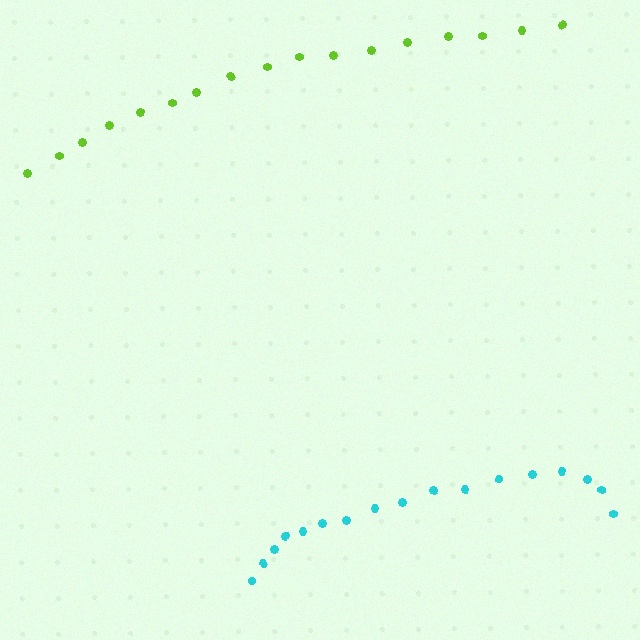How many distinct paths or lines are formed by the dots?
There are 2 distinct paths.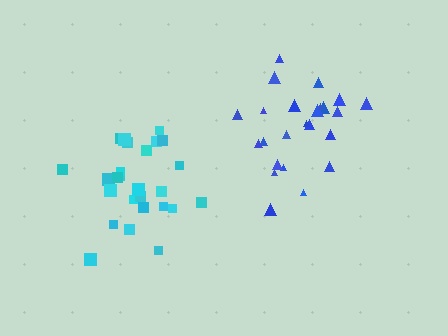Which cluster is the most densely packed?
Cyan.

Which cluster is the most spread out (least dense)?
Blue.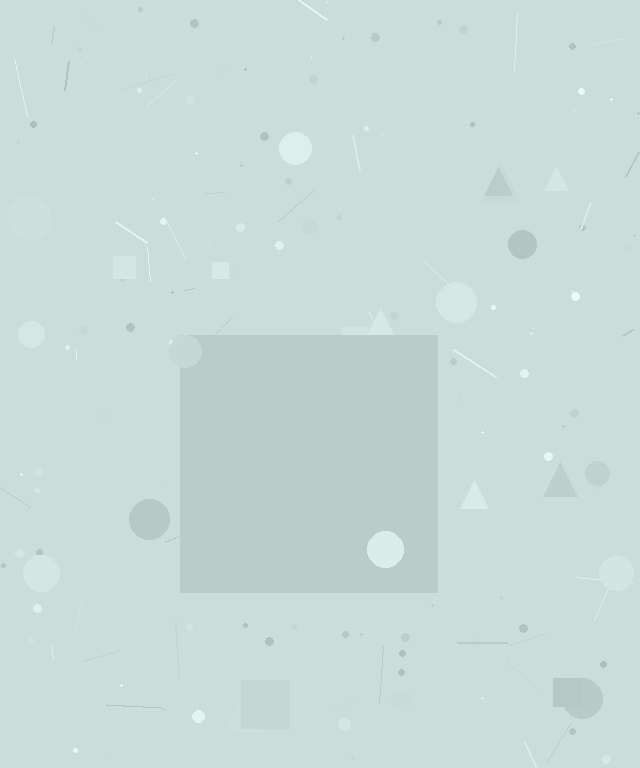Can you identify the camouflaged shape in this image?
The camouflaged shape is a square.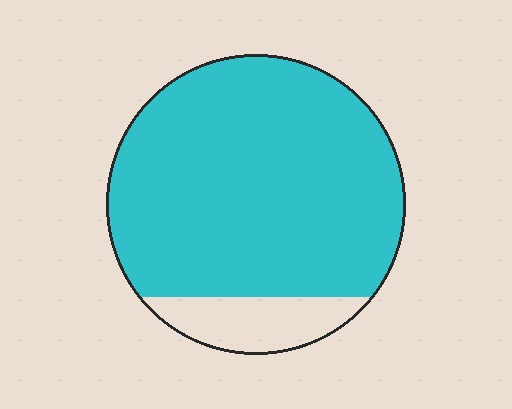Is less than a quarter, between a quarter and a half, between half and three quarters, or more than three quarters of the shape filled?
More than three quarters.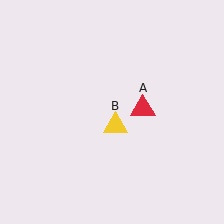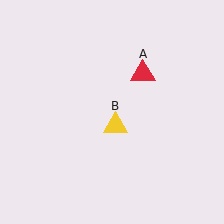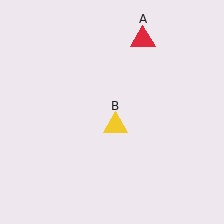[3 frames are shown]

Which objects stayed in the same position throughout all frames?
Yellow triangle (object B) remained stationary.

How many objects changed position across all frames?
1 object changed position: red triangle (object A).